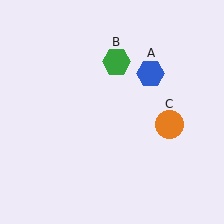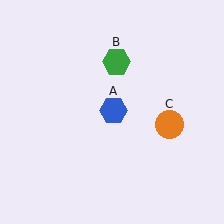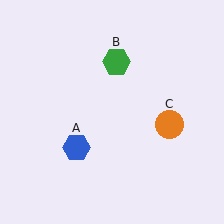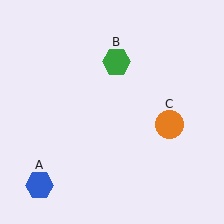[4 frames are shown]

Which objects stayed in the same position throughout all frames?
Green hexagon (object B) and orange circle (object C) remained stationary.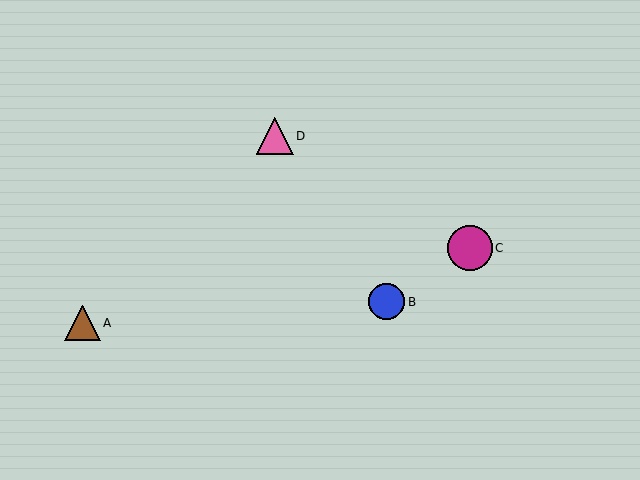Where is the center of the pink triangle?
The center of the pink triangle is at (275, 136).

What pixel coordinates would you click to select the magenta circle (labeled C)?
Click at (470, 248) to select the magenta circle C.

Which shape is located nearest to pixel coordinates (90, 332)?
The brown triangle (labeled A) at (83, 323) is nearest to that location.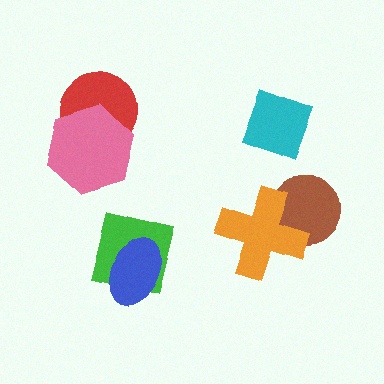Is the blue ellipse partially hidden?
No, no other shape covers it.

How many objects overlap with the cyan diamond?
0 objects overlap with the cyan diamond.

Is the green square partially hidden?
Yes, it is partially covered by another shape.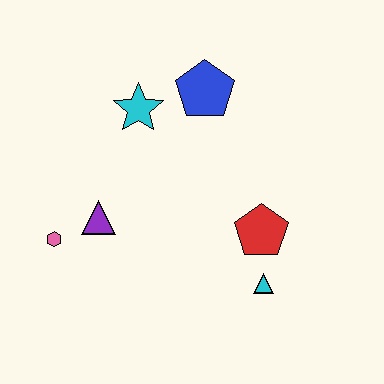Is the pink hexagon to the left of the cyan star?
Yes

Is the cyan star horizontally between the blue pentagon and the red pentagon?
No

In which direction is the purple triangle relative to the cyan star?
The purple triangle is below the cyan star.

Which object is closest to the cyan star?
The blue pentagon is closest to the cyan star.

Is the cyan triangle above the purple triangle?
No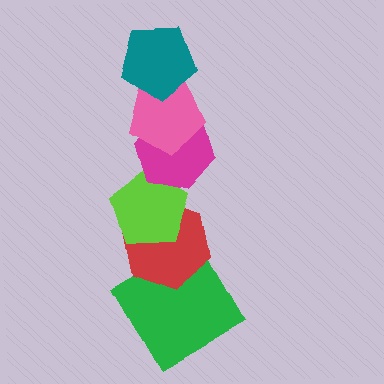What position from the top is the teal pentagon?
The teal pentagon is 1st from the top.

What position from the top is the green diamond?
The green diamond is 6th from the top.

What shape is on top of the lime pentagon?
The magenta hexagon is on top of the lime pentagon.